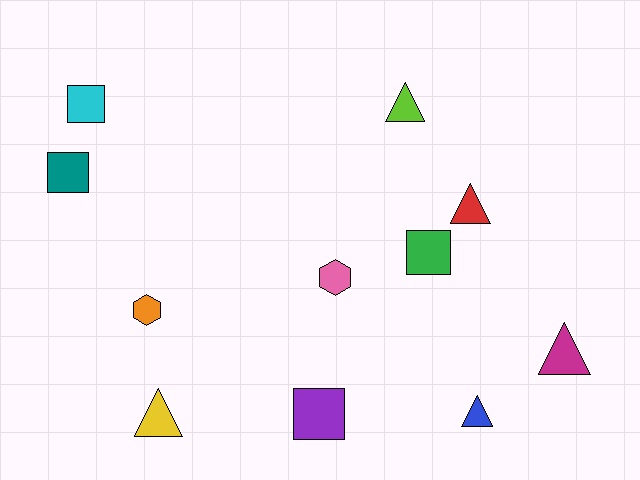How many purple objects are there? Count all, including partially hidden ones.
There is 1 purple object.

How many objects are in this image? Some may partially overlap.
There are 11 objects.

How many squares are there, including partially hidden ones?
There are 4 squares.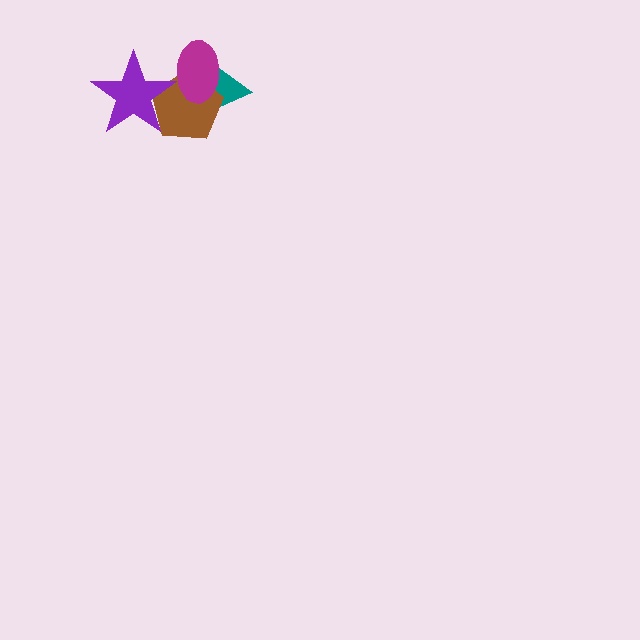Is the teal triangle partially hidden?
Yes, it is partially covered by another shape.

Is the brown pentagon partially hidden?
Yes, it is partially covered by another shape.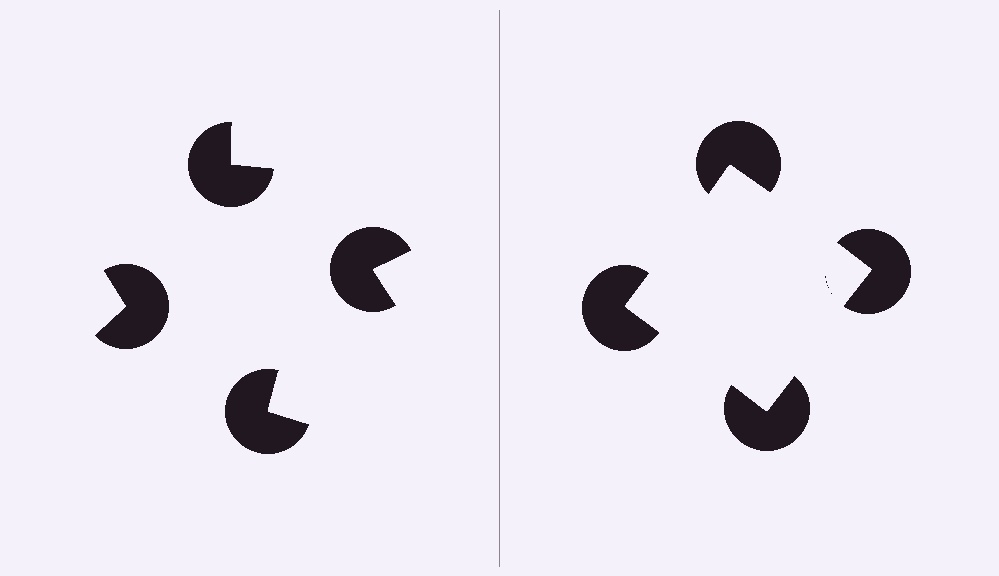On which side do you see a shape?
An illusory square appears on the right side. On the left side the wedge cuts are rotated, so no coherent shape forms.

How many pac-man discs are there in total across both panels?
8 — 4 on each side.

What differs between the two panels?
The pac-man discs are positioned identically on both sides; only the wedge orientations differ. On the right they align to a square; on the left they are misaligned.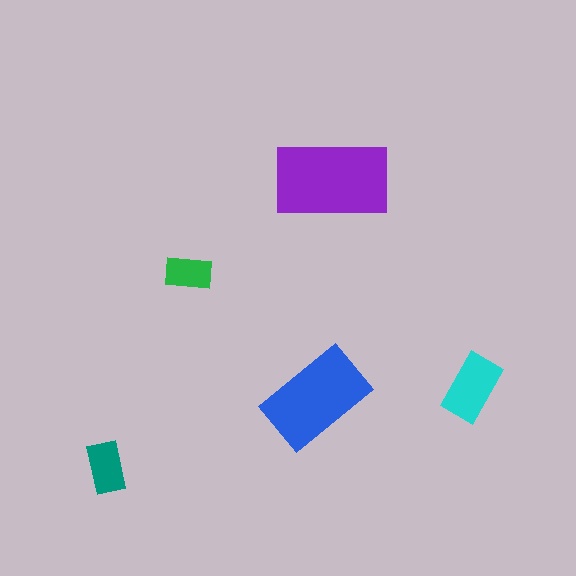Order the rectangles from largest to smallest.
the purple one, the blue one, the cyan one, the teal one, the green one.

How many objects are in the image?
There are 5 objects in the image.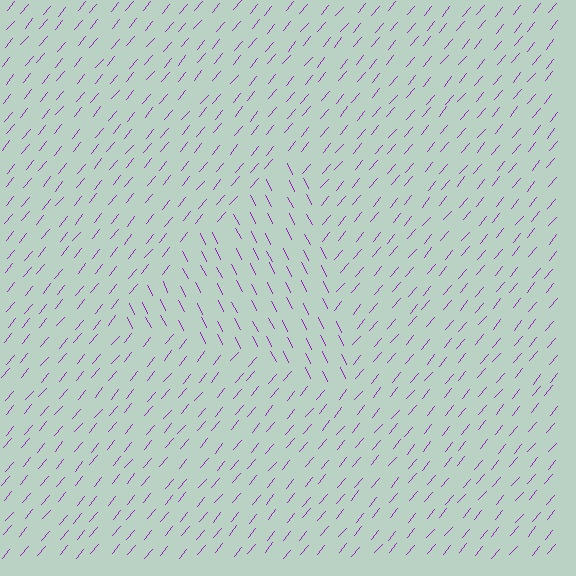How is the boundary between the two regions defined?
The boundary is defined purely by a change in line orientation (approximately 66 degrees difference). All lines are the same color and thickness.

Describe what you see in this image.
The image is filled with small purple line segments. A triangle region in the image has lines oriented differently from the surrounding lines, creating a visible texture boundary.